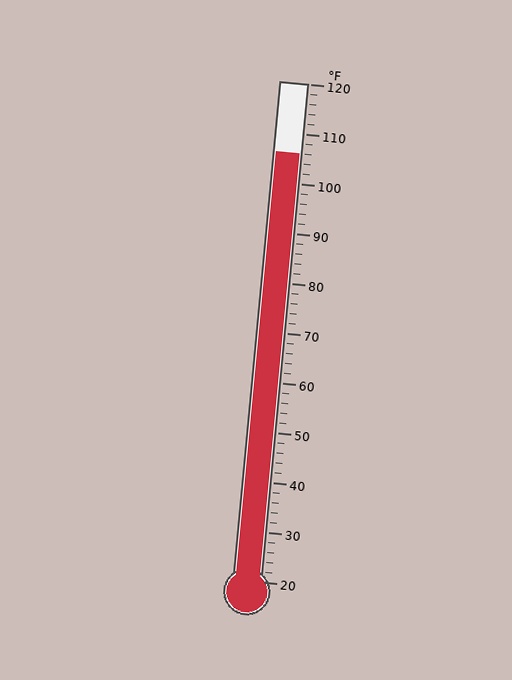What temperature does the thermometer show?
The thermometer shows approximately 106°F.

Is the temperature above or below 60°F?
The temperature is above 60°F.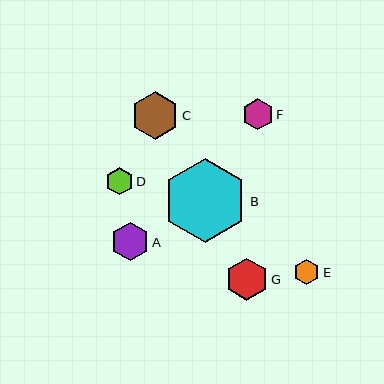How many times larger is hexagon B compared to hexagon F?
Hexagon B is approximately 2.7 times the size of hexagon F.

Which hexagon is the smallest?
Hexagon E is the smallest with a size of approximately 25 pixels.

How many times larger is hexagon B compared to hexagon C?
Hexagon B is approximately 1.8 times the size of hexagon C.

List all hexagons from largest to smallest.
From largest to smallest: B, C, G, A, F, D, E.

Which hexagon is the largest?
Hexagon B is the largest with a size of approximately 84 pixels.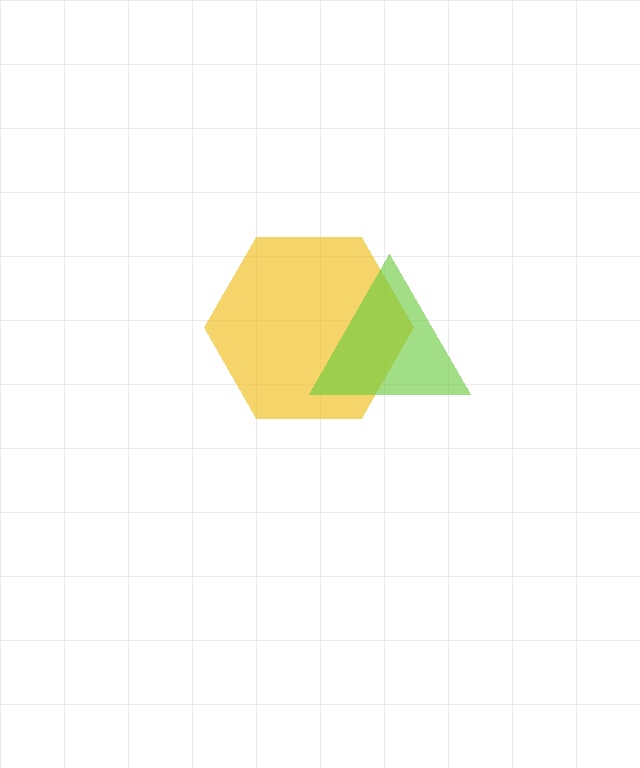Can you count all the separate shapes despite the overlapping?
Yes, there are 2 separate shapes.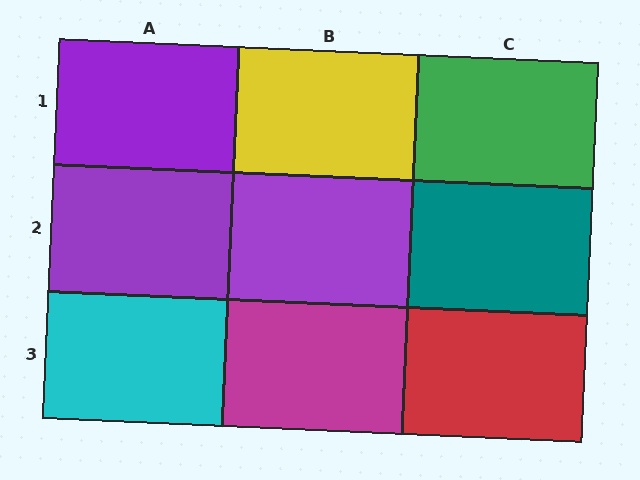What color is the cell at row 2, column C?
Teal.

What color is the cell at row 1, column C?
Green.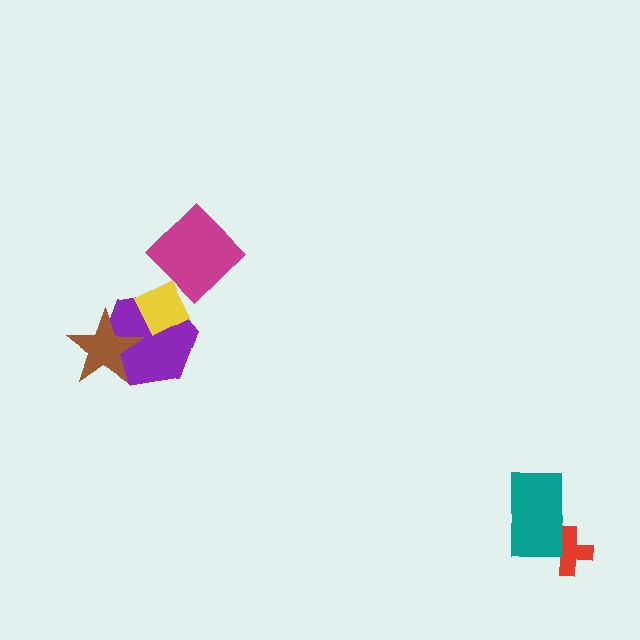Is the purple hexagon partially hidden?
Yes, it is partially covered by another shape.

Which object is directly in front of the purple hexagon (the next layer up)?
The yellow diamond is directly in front of the purple hexagon.